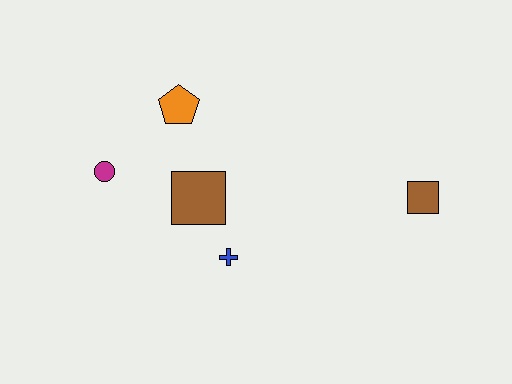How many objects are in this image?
There are 5 objects.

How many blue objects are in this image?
There is 1 blue object.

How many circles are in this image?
There is 1 circle.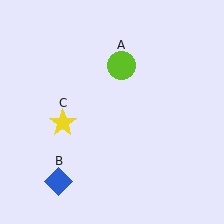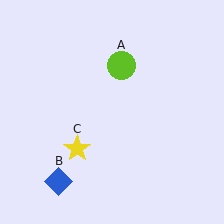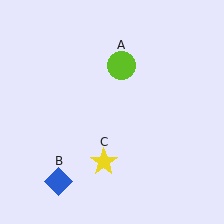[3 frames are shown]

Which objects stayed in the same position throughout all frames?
Lime circle (object A) and blue diamond (object B) remained stationary.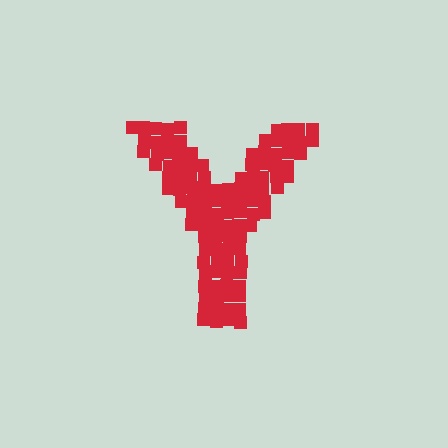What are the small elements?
The small elements are squares.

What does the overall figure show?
The overall figure shows the letter Y.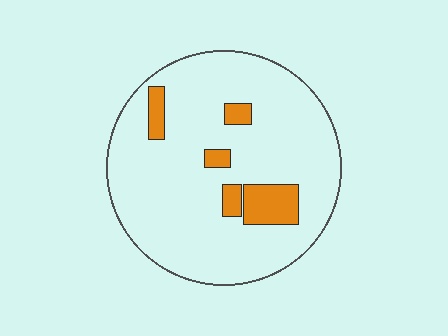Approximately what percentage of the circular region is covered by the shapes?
Approximately 10%.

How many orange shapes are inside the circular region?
5.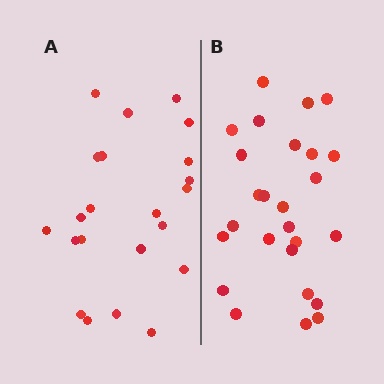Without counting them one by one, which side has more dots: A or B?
Region B (the right region) has more dots.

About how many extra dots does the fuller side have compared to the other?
Region B has about 4 more dots than region A.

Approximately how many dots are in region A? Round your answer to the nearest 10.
About 20 dots. (The exact count is 22, which rounds to 20.)